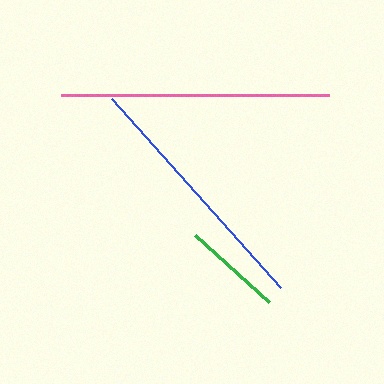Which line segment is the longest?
The pink line is the longest at approximately 268 pixels.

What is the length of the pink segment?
The pink segment is approximately 268 pixels long.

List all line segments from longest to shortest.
From longest to shortest: pink, blue, green.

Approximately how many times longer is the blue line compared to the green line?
The blue line is approximately 2.6 times the length of the green line.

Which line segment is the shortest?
The green line is the shortest at approximately 99 pixels.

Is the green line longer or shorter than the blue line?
The blue line is longer than the green line.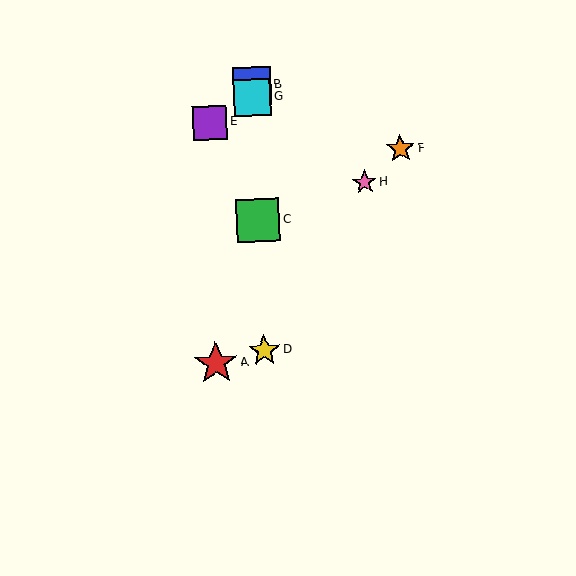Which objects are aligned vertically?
Objects B, C, D, G are aligned vertically.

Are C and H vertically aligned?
No, C is at x≈258 and H is at x≈365.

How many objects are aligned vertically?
4 objects (B, C, D, G) are aligned vertically.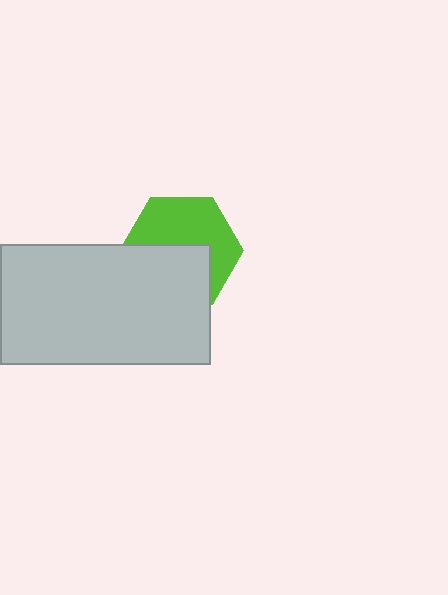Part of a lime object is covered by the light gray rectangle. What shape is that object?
It is a hexagon.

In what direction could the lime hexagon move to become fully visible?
The lime hexagon could move up. That would shift it out from behind the light gray rectangle entirely.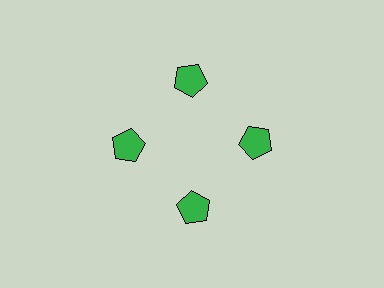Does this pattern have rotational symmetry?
Yes, this pattern has 4-fold rotational symmetry. It looks the same after rotating 90 degrees around the center.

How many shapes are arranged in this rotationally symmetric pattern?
There are 4 shapes, arranged in 4 groups of 1.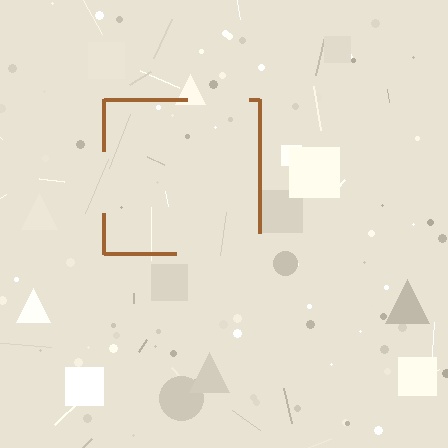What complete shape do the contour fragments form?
The contour fragments form a square.